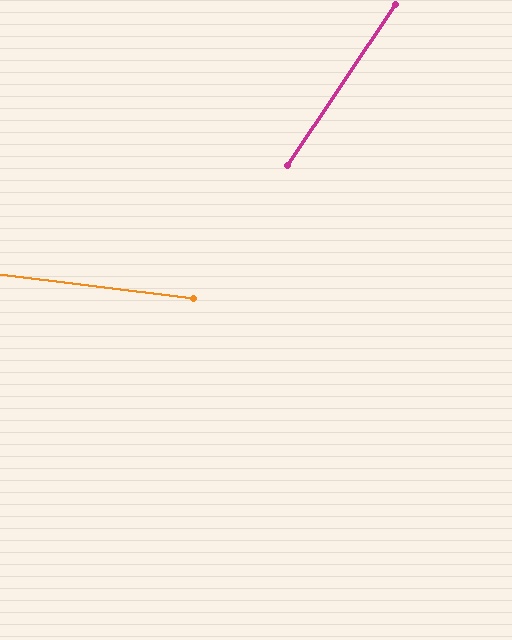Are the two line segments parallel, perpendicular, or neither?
Neither parallel nor perpendicular — they differ by about 64°.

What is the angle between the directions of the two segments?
Approximately 64 degrees.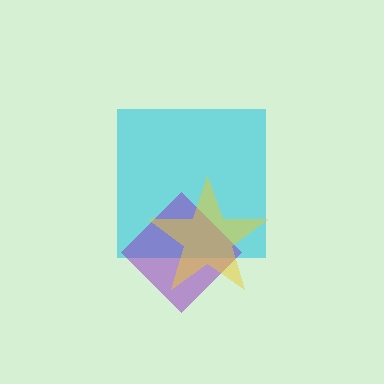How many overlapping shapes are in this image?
There are 3 overlapping shapes in the image.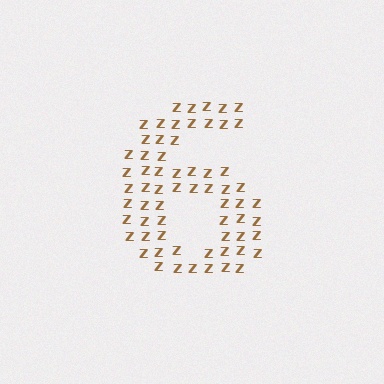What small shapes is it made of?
It is made of small letter Z's.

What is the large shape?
The large shape is the digit 6.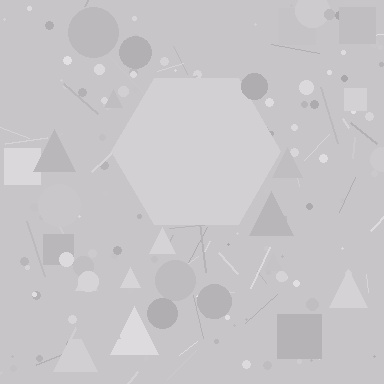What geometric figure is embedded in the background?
A hexagon is embedded in the background.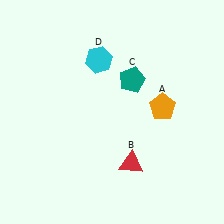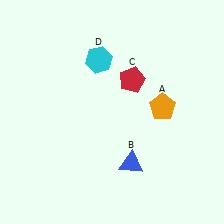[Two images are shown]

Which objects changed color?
B changed from red to blue. C changed from teal to red.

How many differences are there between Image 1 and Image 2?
There are 2 differences between the two images.